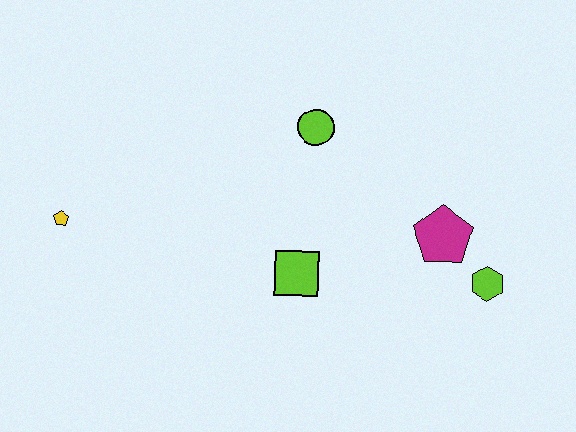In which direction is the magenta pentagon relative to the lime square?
The magenta pentagon is to the right of the lime square.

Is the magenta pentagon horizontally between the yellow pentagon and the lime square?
No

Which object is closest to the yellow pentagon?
The lime square is closest to the yellow pentagon.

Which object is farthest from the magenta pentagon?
The yellow pentagon is farthest from the magenta pentagon.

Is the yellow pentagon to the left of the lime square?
Yes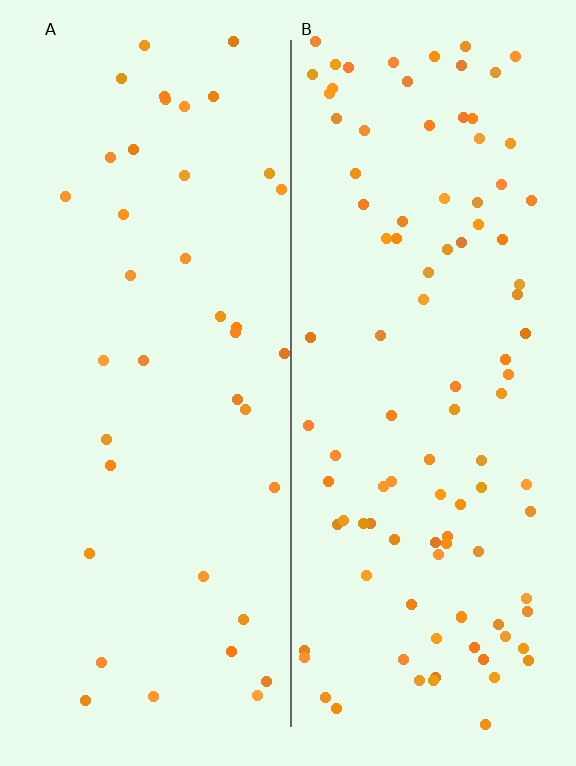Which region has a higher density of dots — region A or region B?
B (the right).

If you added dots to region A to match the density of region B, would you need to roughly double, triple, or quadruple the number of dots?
Approximately triple.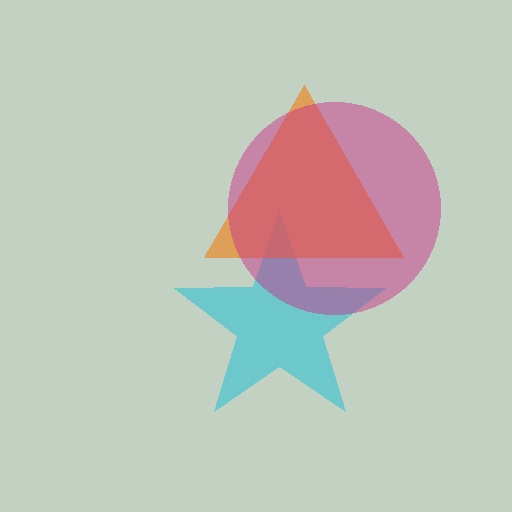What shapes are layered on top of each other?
The layered shapes are: a cyan star, an orange triangle, a magenta circle.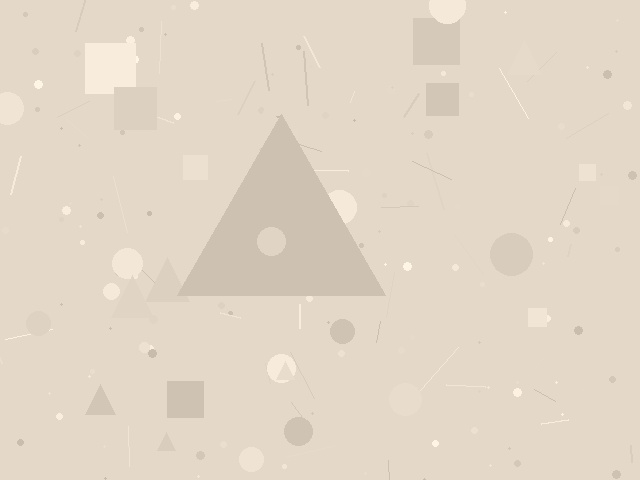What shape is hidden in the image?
A triangle is hidden in the image.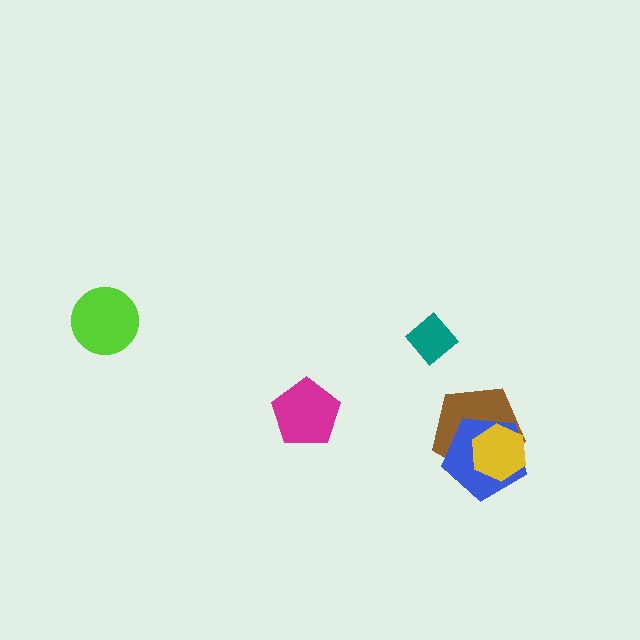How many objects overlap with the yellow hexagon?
2 objects overlap with the yellow hexagon.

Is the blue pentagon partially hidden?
Yes, it is partially covered by another shape.